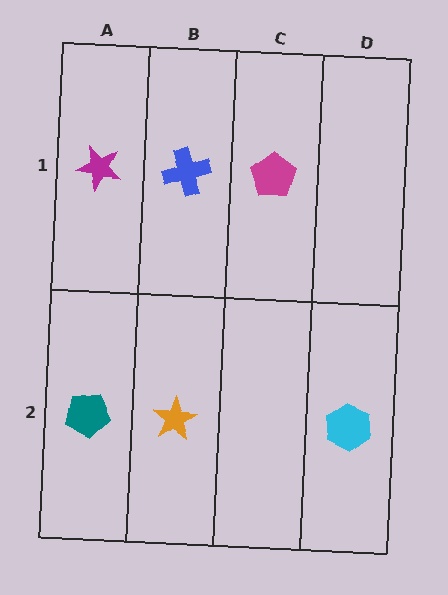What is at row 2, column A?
A teal pentagon.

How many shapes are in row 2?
3 shapes.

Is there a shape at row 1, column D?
No, that cell is empty.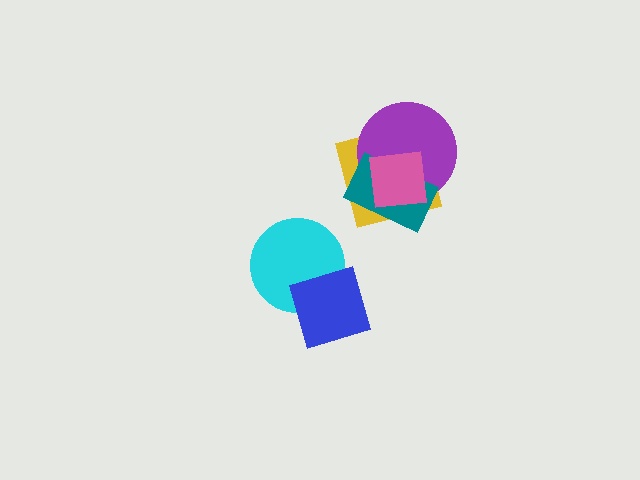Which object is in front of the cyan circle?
The blue diamond is in front of the cyan circle.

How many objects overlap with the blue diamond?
1 object overlaps with the blue diamond.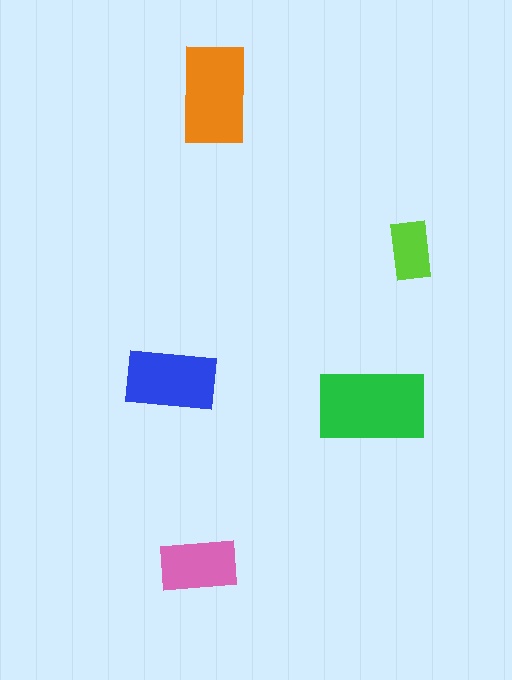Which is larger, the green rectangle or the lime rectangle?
The green one.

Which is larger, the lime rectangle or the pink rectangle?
The pink one.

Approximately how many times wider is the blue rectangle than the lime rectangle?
About 1.5 times wider.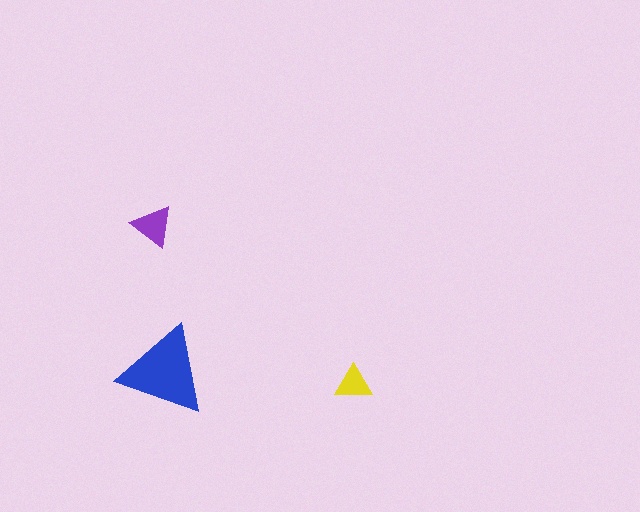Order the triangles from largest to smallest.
the blue one, the purple one, the yellow one.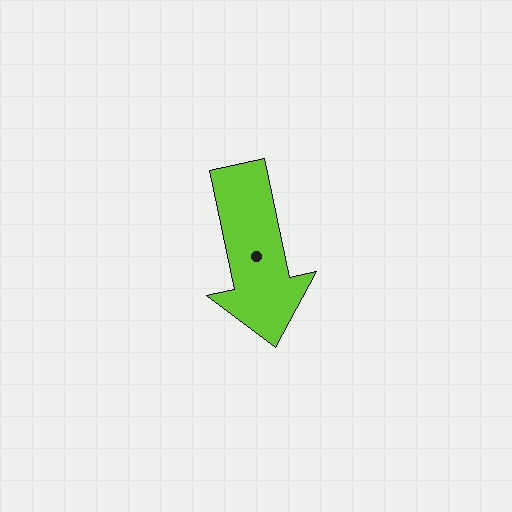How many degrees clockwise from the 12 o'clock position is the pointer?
Approximately 168 degrees.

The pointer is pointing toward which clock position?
Roughly 6 o'clock.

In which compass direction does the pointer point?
South.